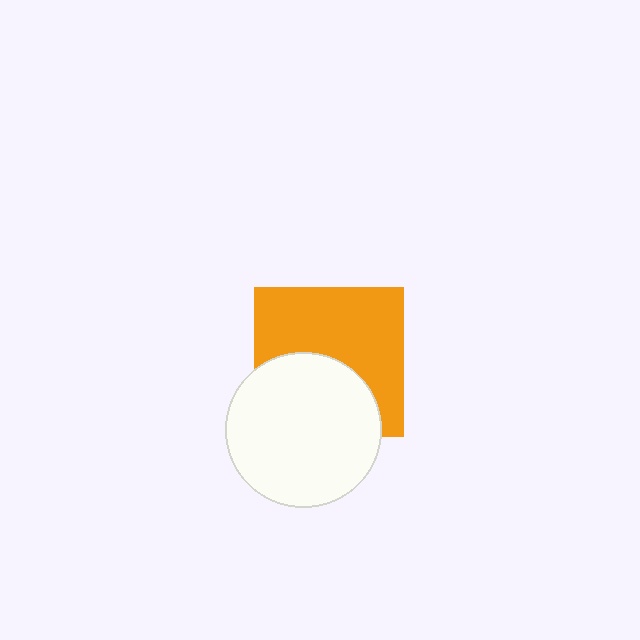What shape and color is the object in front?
The object in front is a white circle.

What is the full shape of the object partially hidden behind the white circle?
The partially hidden object is an orange square.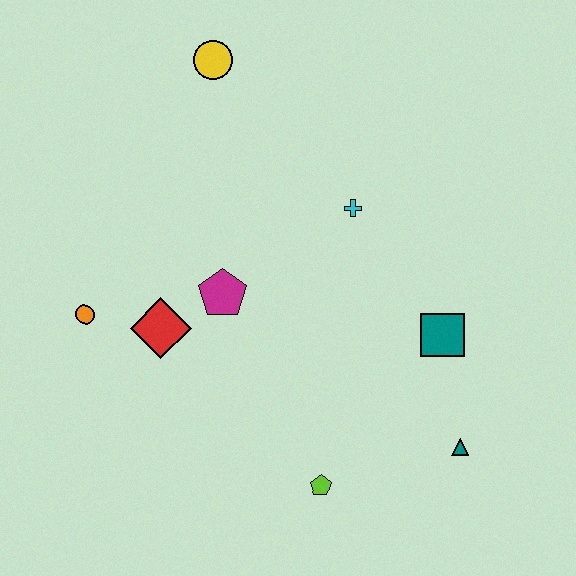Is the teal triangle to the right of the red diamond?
Yes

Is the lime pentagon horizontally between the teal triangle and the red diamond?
Yes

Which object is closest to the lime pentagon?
The teal triangle is closest to the lime pentagon.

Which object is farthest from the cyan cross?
The orange circle is farthest from the cyan cross.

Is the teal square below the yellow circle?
Yes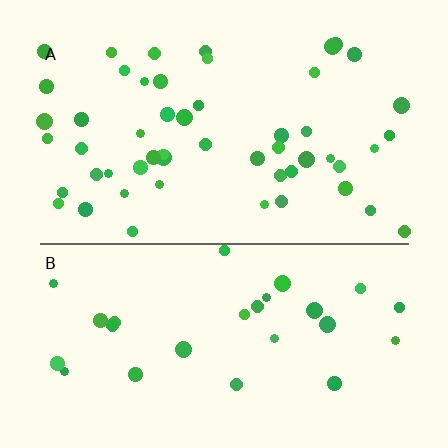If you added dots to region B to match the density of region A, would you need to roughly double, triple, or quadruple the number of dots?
Approximately double.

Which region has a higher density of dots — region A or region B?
A (the top).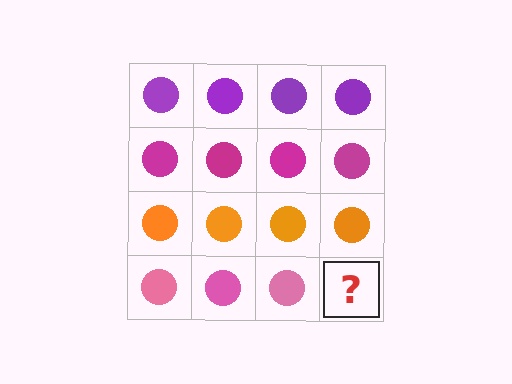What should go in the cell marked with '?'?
The missing cell should contain a pink circle.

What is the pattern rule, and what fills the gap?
The rule is that each row has a consistent color. The gap should be filled with a pink circle.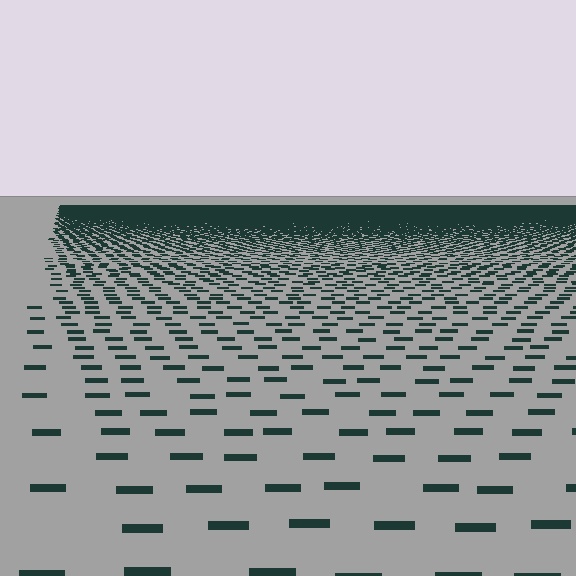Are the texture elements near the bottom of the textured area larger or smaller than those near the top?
Larger. Near the bottom, elements are closer to the viewer and appear at a bigger on-screen size.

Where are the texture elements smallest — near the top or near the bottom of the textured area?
Near the top.